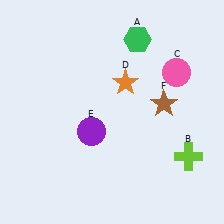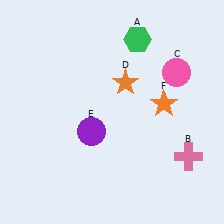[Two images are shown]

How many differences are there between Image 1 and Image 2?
There are 2 differences between the two images.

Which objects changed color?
B changed from lime to pink. F changed from brown to orange.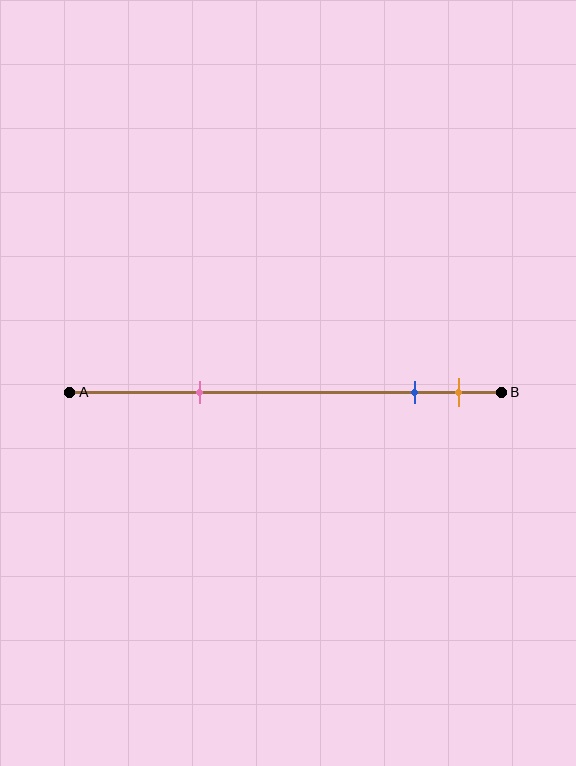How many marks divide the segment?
There are 3 marks dividing the segment.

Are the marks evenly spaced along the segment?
No, the marks are not evenly spaced.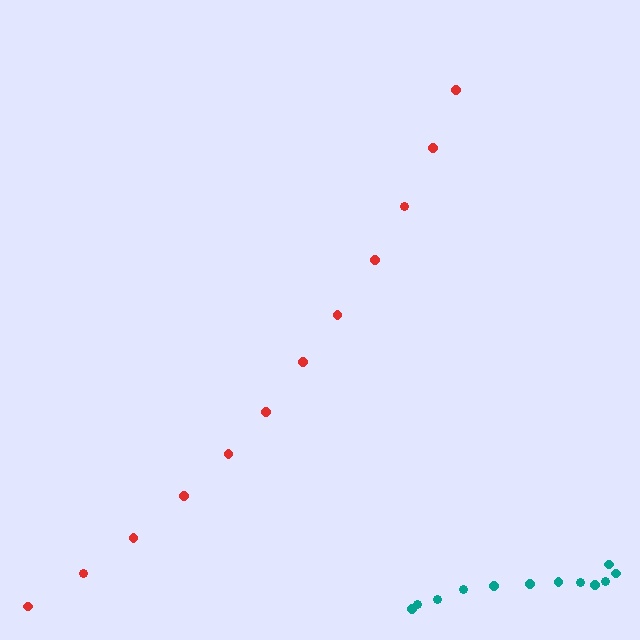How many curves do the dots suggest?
There are 2 distinct paths.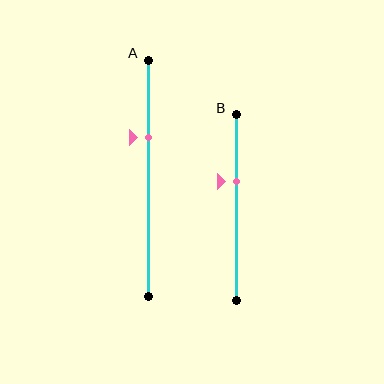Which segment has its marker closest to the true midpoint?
Segment B has its marker closest to the true midpoint.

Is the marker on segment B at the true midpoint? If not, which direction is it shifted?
No, the marker on segment B is shifted upward by about 14% of the segment length.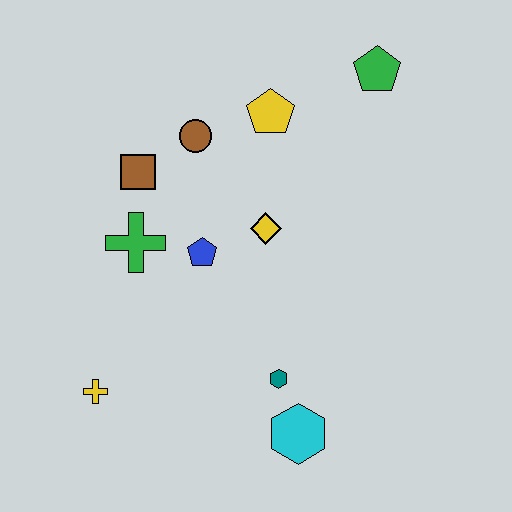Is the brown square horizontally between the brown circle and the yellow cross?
Yes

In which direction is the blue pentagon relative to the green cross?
The blue pentagon is to the right of the green cross.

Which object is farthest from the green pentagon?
The yellow cross is farthest from the green pentagon.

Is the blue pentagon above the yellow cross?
Yes